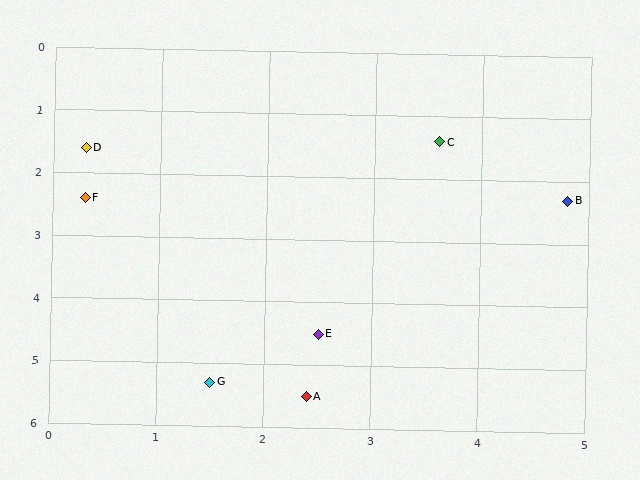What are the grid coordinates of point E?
Point E is at approximately (2.5, 4.5).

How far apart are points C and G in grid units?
Points C and G are about 4.4 grid units apart.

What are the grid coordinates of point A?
Point A is at approximately (2.4, 5.5).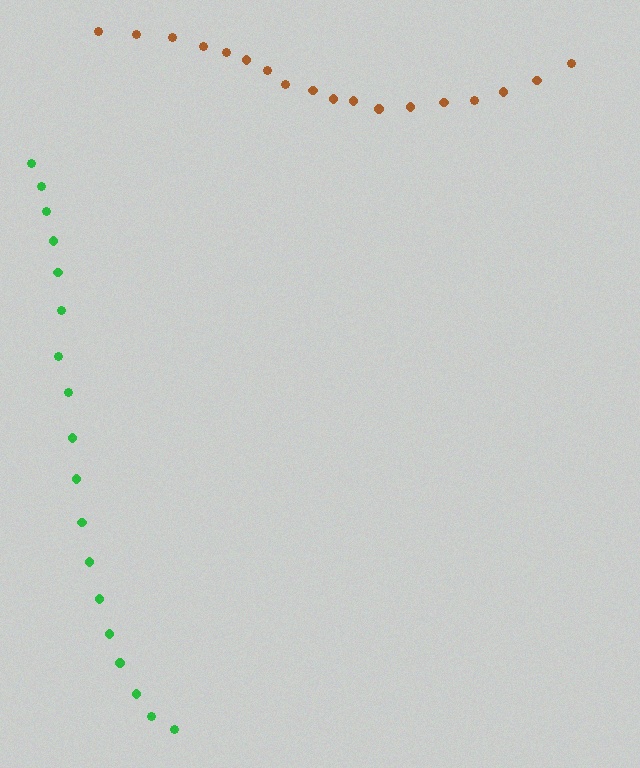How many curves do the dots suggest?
There are 2 distinct paths.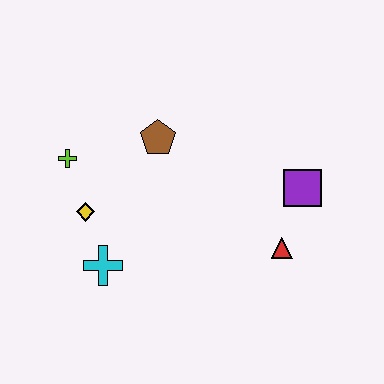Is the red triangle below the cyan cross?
No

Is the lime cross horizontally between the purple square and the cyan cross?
No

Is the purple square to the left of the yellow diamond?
No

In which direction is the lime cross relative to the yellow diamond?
The lime cross is above the yellow diamond.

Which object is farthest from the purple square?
The lime cross is farthest from the purple square.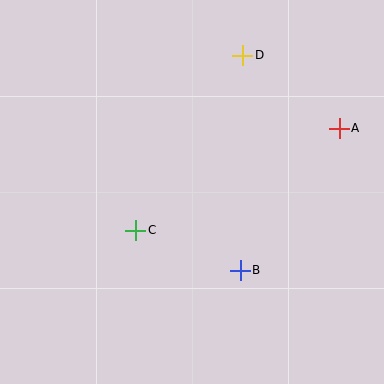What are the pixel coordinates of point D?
Point D is at (243, 55).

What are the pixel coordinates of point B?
Point B is at (240, 270).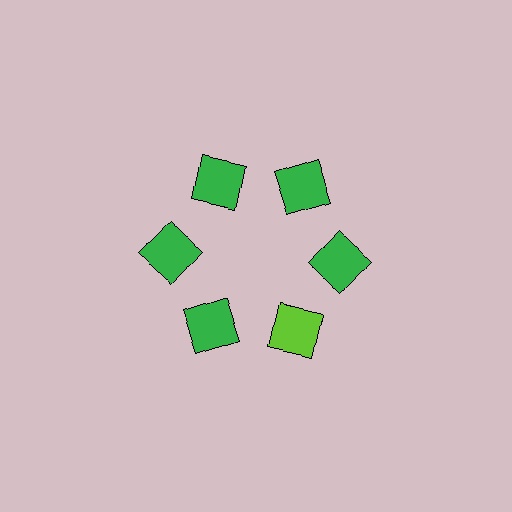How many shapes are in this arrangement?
There are 6 shapes arranged in a ring pattern.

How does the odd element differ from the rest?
It has a different color: lime instead of green.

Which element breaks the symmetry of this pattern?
The lime square at roughly the 5 o'clock position breaks the symmetry. All other shapes are green squares.